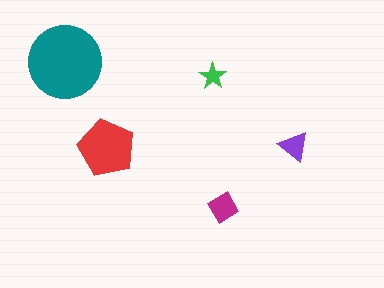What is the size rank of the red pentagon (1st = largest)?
2nd.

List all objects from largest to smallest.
The teal circle, the red pentagon, the magenta diamond, the purple triangle, the green star.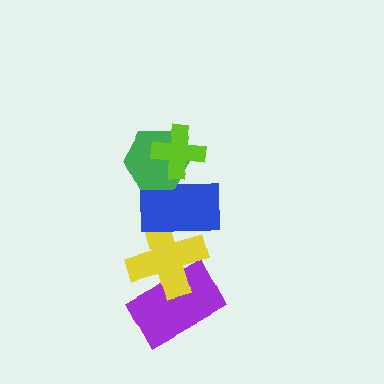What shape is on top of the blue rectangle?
The green hexagon is on top of the blue rectangle.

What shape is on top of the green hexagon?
The lime cross is on top of the green hexagon.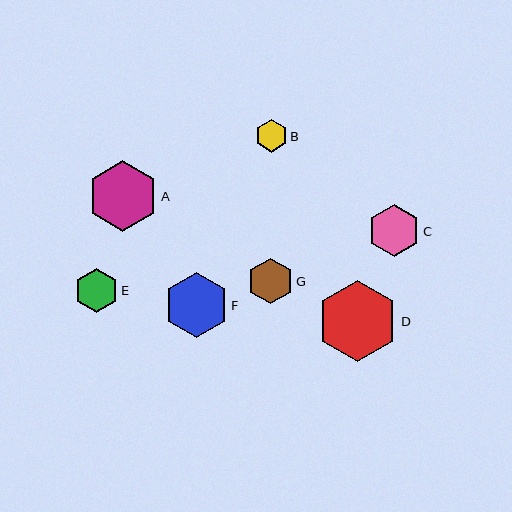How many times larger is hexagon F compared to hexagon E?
Hexagon F is approximately 1.5 times the size of hexagon E.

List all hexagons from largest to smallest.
From largest to smallest: D, A, F, C, G, E, B.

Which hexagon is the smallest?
Hexagon B is the smallest with a size of approximately 32 pixels.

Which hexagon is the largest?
Hexagon D is the largest with a size of approximately 80 pixels.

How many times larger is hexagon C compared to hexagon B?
Hexagon C is approximately 1.6 times the size of hexagon B.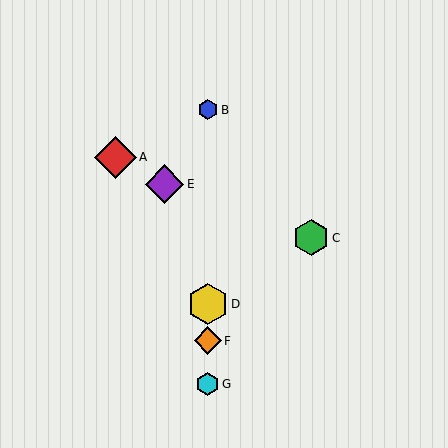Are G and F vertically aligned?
Yes, both are at x≈208.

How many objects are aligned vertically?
4 objects (B, D, F, G) are aligned vertically.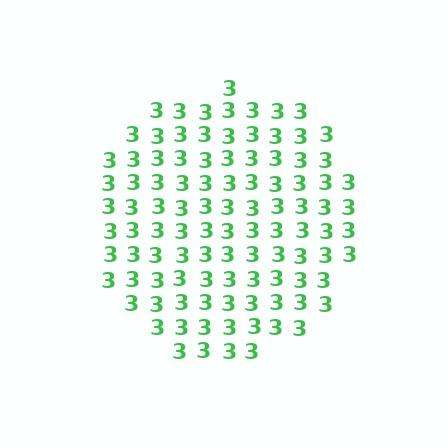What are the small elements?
The small elements are digit 3's.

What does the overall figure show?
The overall figure shows a circle.